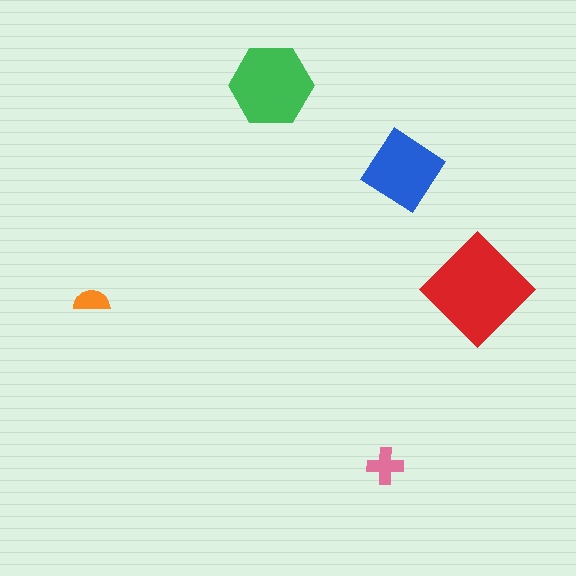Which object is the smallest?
The orange semicircle.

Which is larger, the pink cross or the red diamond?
The red diamond.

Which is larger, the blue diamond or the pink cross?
The blue diamond.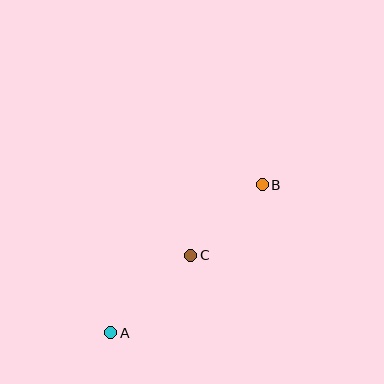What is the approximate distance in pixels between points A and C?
The distance between A and C is approximately 111 pixels.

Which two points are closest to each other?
Points B and C are closest to each other.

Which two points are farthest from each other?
Points A and B are farthest from each other.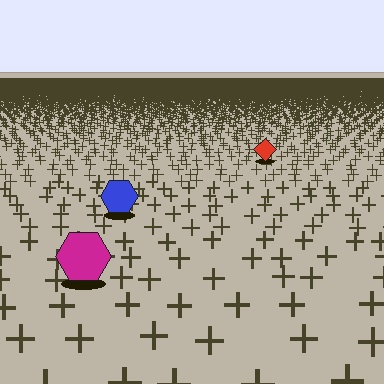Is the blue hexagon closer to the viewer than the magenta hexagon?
No. The magenta hexagon is closer — you can tell from the texture gradient: the ground texture is coarser near it.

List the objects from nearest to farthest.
From nearest to farthest: the magenta hexagon, the blue hexagon, the red diamond.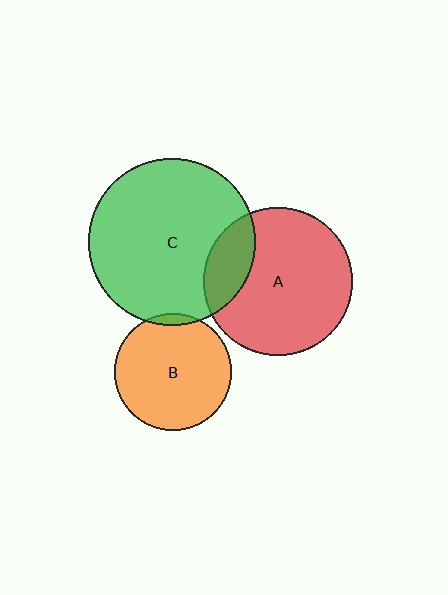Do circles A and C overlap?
Yes.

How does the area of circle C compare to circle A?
Approximately 1.3 times.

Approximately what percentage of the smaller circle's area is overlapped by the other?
Approximately 20%.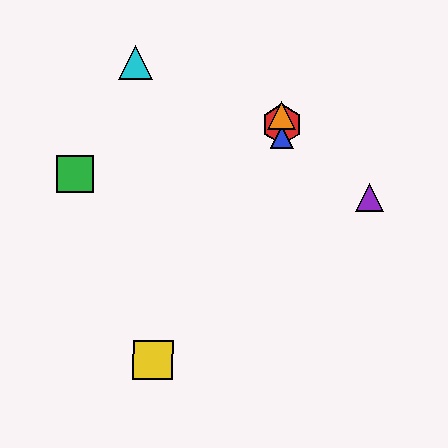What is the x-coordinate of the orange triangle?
The orange triangle is at x≈282.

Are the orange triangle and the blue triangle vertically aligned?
Yes, both are at x≈282.